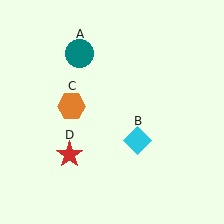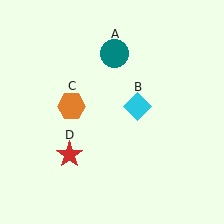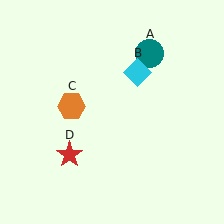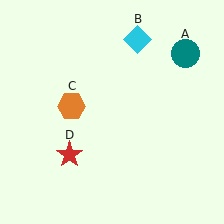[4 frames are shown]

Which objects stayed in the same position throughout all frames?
Orange hexagon (object C) and red star (object D) remained stationary.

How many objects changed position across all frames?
2 objects changed position: teal circle (object A), cyan diamond (object B).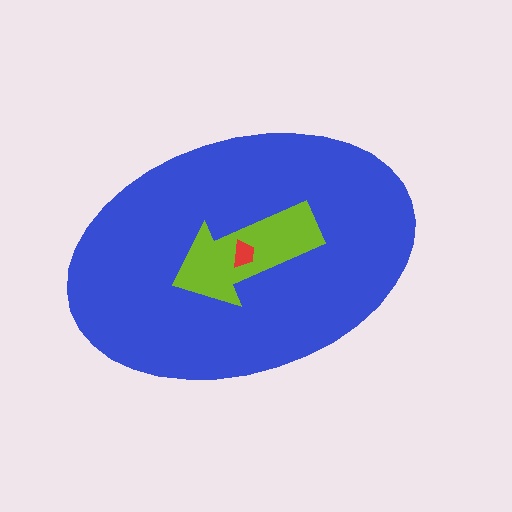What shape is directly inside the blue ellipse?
The lime arrow.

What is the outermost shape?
The blue ellipse.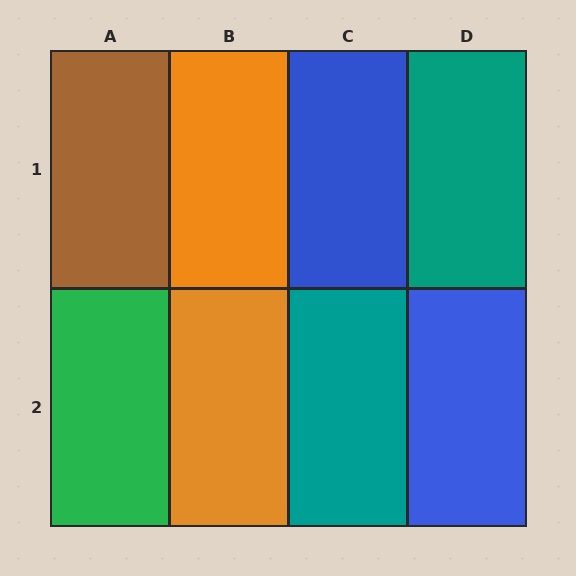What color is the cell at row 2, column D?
Blue.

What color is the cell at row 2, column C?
Teal.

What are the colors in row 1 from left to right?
Brown, orange, blue, teal.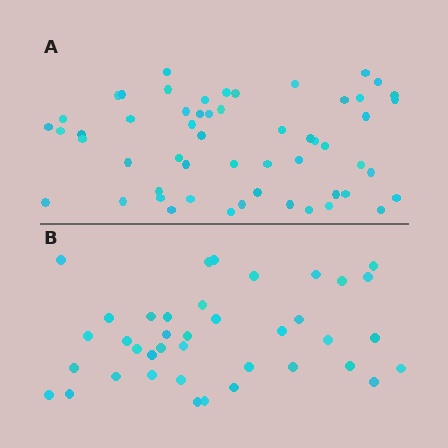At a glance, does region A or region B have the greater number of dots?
Region A (the top region) has more dots.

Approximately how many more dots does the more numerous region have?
Region A has approximately 15 more dots than region B.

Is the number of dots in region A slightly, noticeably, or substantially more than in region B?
Region A has noticeably more, but not dramatically so. The ratio is roughly 1.4 to 1.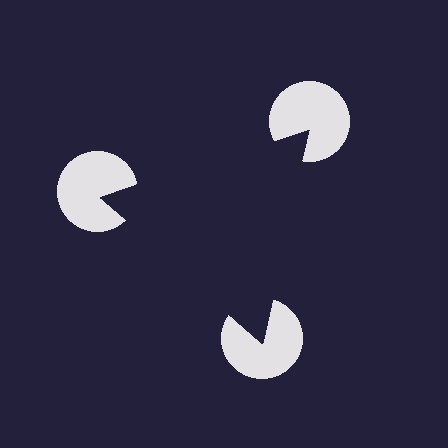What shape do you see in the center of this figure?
An illusory triangle — its edges are inferred from the aligned wedge cuts in the pac-man discs, not physically drawn.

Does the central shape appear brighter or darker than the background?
It typically appears slightly darker than the background, even though no actual brightness change is drawn.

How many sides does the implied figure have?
3 sides.